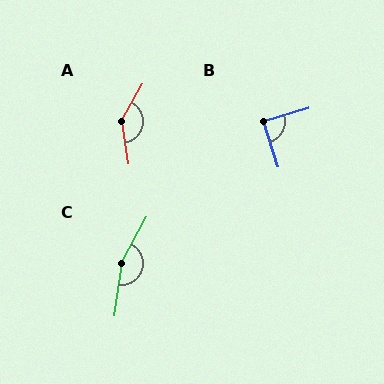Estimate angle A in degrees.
Approximately 141 degrees.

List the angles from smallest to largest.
B (89°), A (141°), C (158°).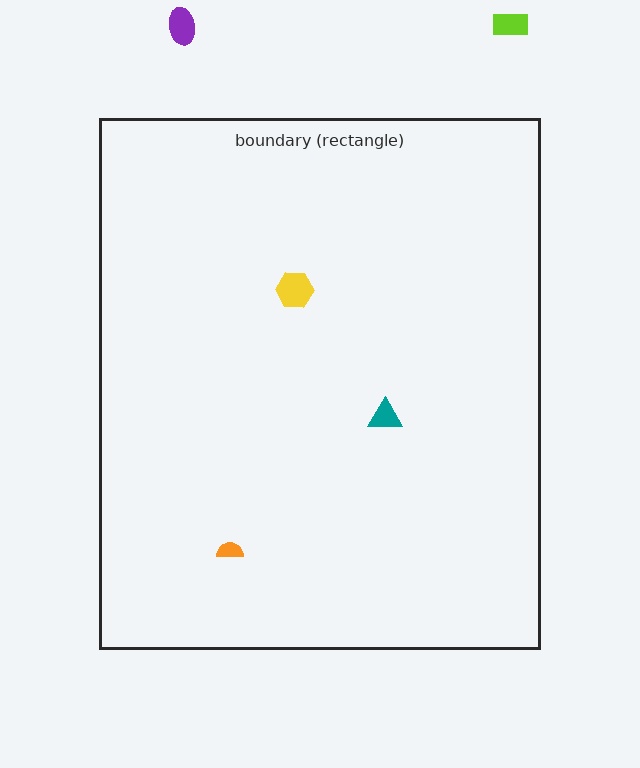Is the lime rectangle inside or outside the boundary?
Outside.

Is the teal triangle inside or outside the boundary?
Inside.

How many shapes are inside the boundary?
3 inside, 2 outside.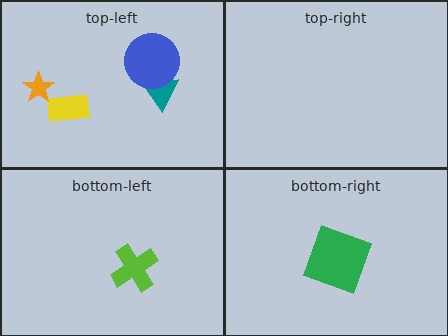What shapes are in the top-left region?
The yellow rectangle, the teal triangle, the orange star, the blue circle.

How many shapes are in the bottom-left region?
1.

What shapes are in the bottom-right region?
The green square.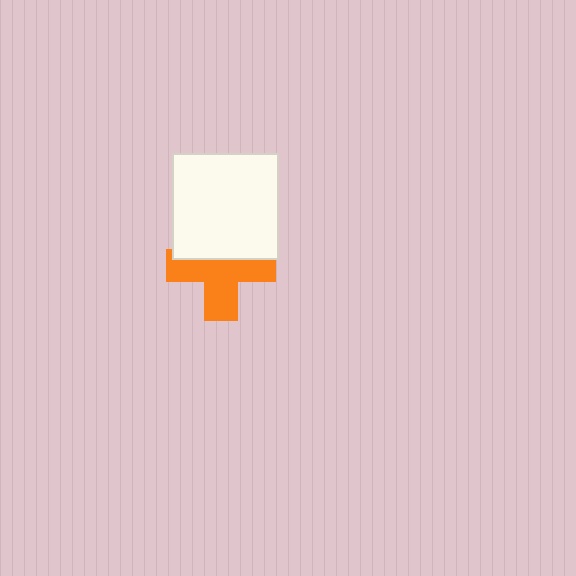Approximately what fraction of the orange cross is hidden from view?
Roughly 38% of the orange cross is hidden behind the white square.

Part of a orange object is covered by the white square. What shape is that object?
It is a cross.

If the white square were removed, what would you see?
You would see the complete orange cross.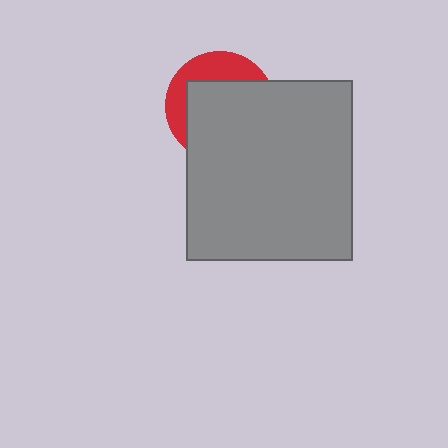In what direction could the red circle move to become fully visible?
The red circle could move toward the upper-left. That would shift it out from behind the gray rectangle entirely.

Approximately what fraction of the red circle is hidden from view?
Roughly 68% of the red circle is hidden behind the gray rectangle.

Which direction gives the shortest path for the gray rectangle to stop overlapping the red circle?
Moving toward the lower-right gives the shortest separation.